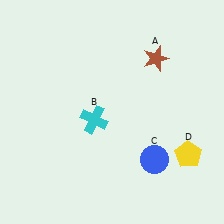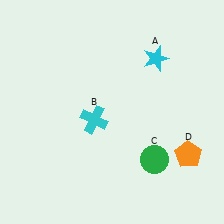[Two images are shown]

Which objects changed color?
A changed from brown to cyan. C changed from blue to green. D changed from yellow to orange.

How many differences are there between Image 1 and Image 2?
There are 3 differences between the two images.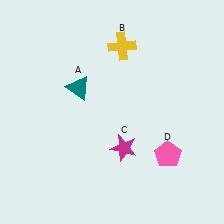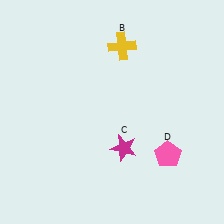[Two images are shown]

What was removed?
The teal triangle (A) was removed in Image 2.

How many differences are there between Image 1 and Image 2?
There is 1 difference between the two images.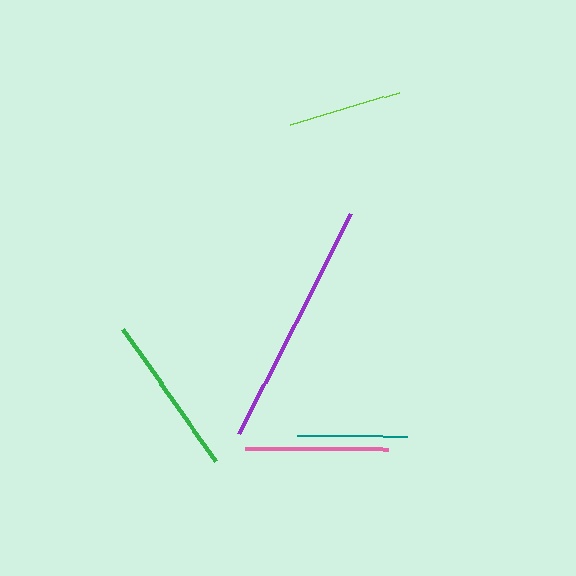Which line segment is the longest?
The purple line is the longest at approximately 247 pixels.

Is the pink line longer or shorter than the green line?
The green line is longer than the pink line.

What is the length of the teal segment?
The teal segment is approximately 111 pixels long.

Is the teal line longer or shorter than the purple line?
The purple line is longer than the teal line.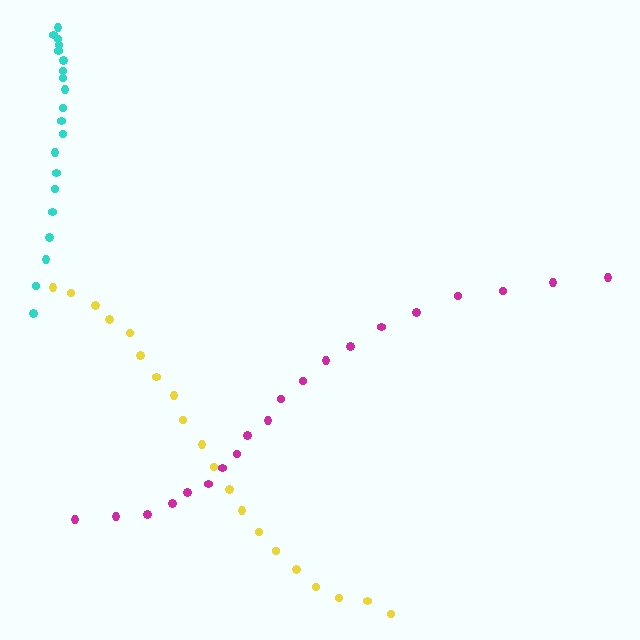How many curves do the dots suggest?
There are 3 distinct paths.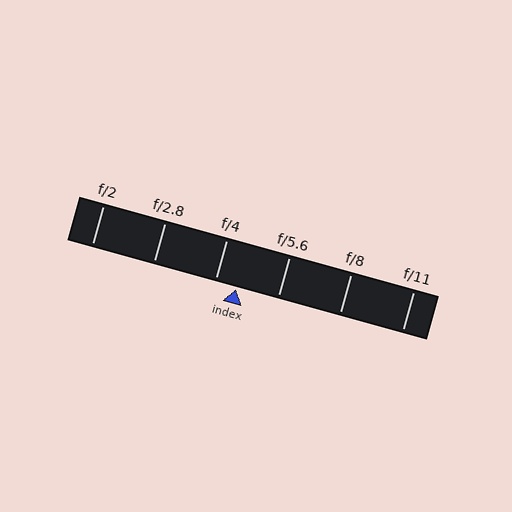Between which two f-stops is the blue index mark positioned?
The index mark is between f/4 and f/5.6.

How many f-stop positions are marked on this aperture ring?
There are 6 f-stop positions marked.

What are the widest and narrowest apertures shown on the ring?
The widest aperture shown is f/2 and the narrowest is f/11.